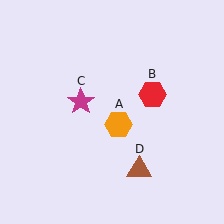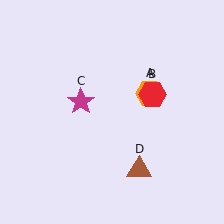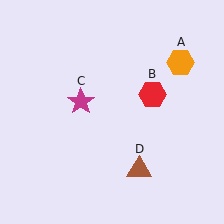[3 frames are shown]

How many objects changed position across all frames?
1 object changed position: orange hexagon (object A).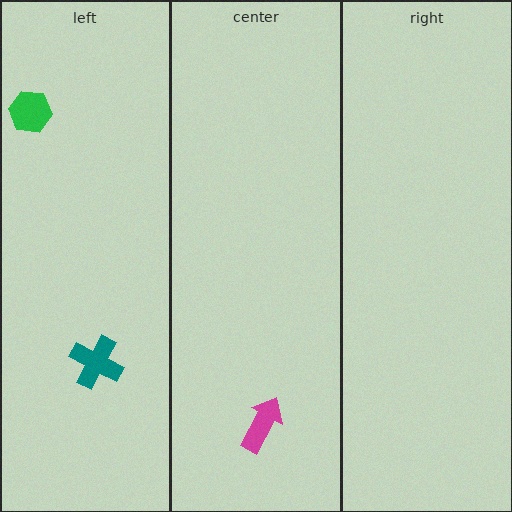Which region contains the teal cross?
The left region.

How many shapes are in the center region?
1.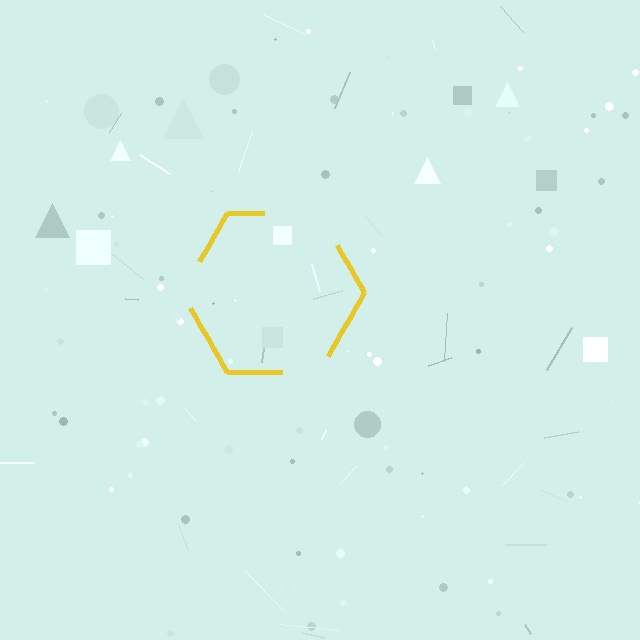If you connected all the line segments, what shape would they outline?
They would outline a hexagon.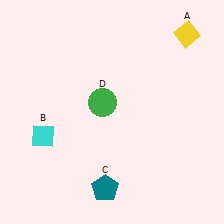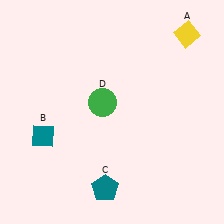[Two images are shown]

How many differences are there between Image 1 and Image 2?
There is 1 difference between the two images.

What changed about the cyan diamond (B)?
In Image 1, B is cyan. In Image 2, it changed to teal.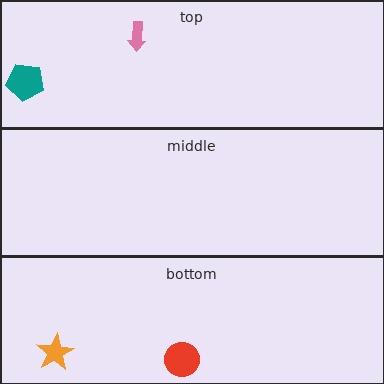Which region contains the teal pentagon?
The top region.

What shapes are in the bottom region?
The orange star, the red circle.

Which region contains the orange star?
The bottom region.